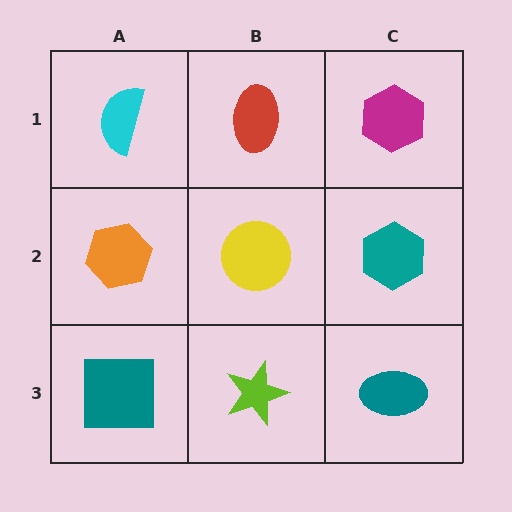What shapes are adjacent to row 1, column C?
A teal hexagon (row 2, column C), a red ellipse (row 1, column B).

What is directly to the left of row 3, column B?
A teal square.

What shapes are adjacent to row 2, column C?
A magenta hexagon (row 1, column C), a teal ellipse (row 3, column C), a yellow circle (row 2, column B).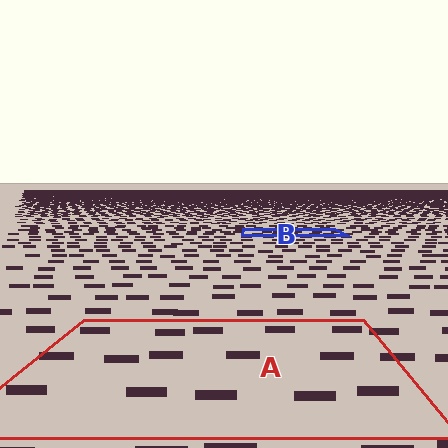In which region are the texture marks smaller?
The texture marks are smaller in region B, because it is farther away.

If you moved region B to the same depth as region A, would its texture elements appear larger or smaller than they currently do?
They would appear larger. At a closer depth, the same texture elements are projected at a bigger on-screen size.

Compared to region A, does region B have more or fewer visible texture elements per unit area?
Region B has more texture elements per unit area — they are packed more densely because it is farther away.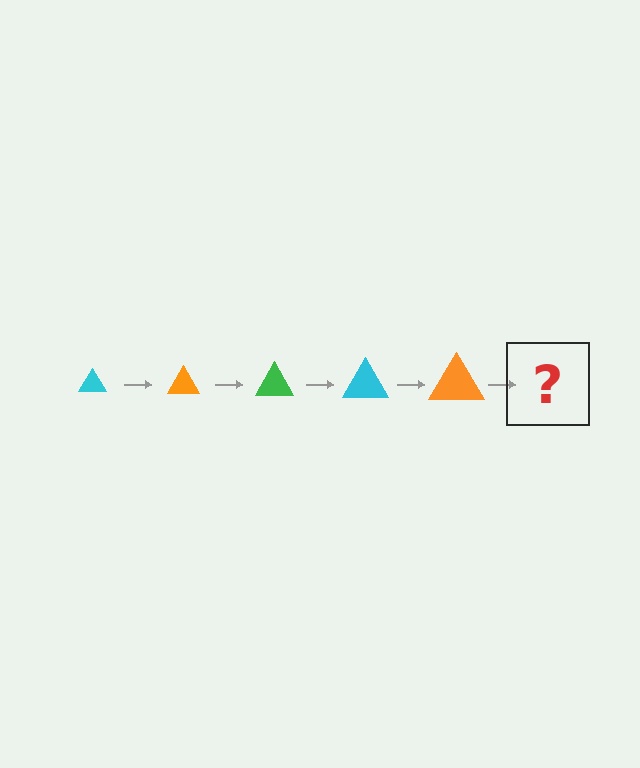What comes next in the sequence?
The next element should be a green triangle, larger than the previous one.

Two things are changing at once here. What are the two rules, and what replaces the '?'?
The two rules are that the triangle grows larger each step and the color cycles through cyan, orange, and green. The '?' should be a green triangle, larger than the previous one.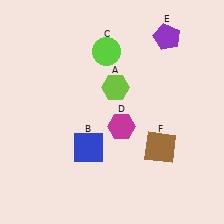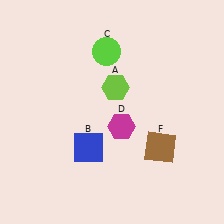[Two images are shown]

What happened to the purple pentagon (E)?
The purple pentagon (E) was removed in Image 2. It was in the top-right area of Image 1.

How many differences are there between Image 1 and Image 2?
There is 1 difference between the two images.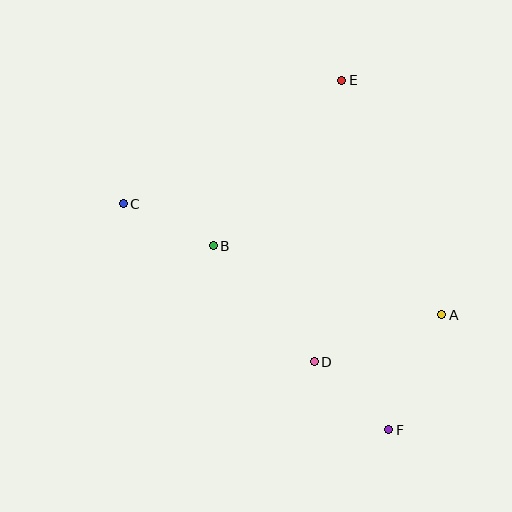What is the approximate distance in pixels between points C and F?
The distance between C and F is approximately 349 pixels.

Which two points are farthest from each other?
Points E and F are farthest from each other.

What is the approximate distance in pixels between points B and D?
The distance between B and D is approximately 154 pixels.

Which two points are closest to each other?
Points B and C are closest to each other.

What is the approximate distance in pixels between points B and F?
The distance between B and F is approximately 254 pixels.